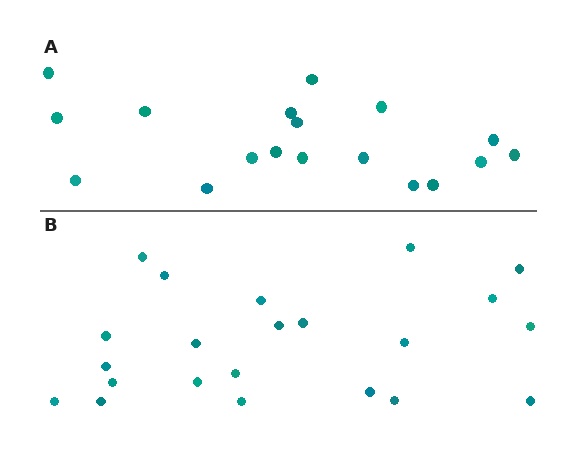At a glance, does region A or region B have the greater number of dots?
Region B (the bottom region) has more dots.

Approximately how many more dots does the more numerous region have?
Region B has about 4 more dots than region A.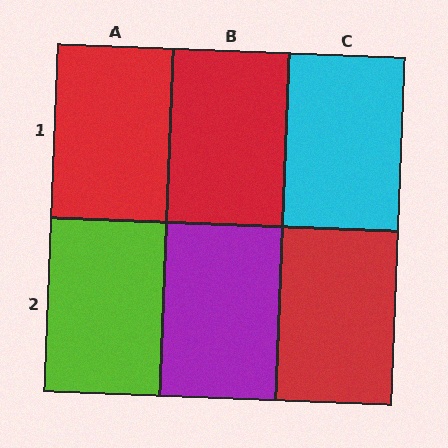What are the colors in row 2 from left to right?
Lime, purple, red.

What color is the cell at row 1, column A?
Red.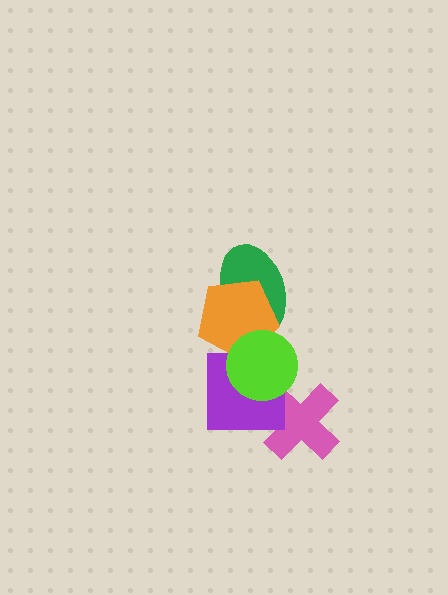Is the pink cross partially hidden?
Yes, it is partially covered by another shape.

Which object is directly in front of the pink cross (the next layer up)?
The purple square is directly in front of the pink cross.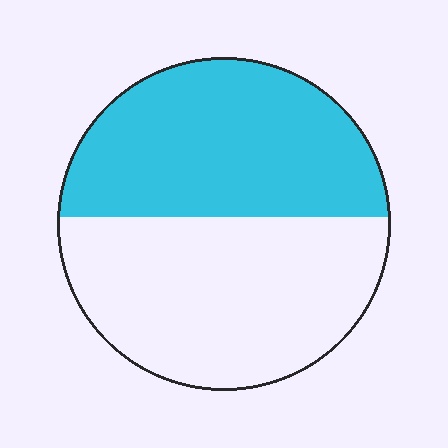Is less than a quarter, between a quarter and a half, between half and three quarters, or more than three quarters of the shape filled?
Between a quarter and a half.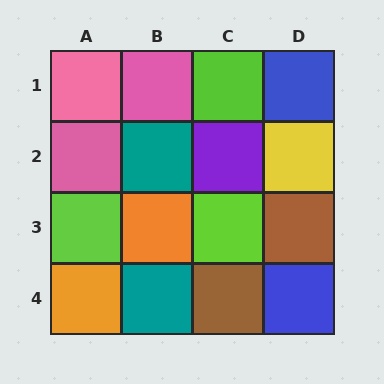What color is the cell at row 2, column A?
Pink.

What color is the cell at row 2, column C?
Purple.